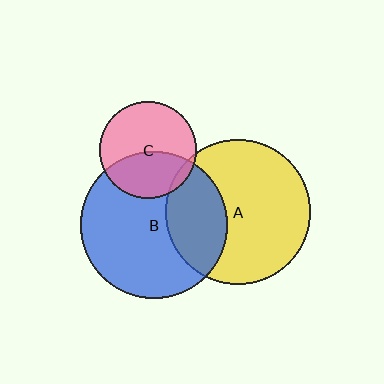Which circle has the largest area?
Circle B (blue).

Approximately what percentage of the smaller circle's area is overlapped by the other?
Approximately 30%.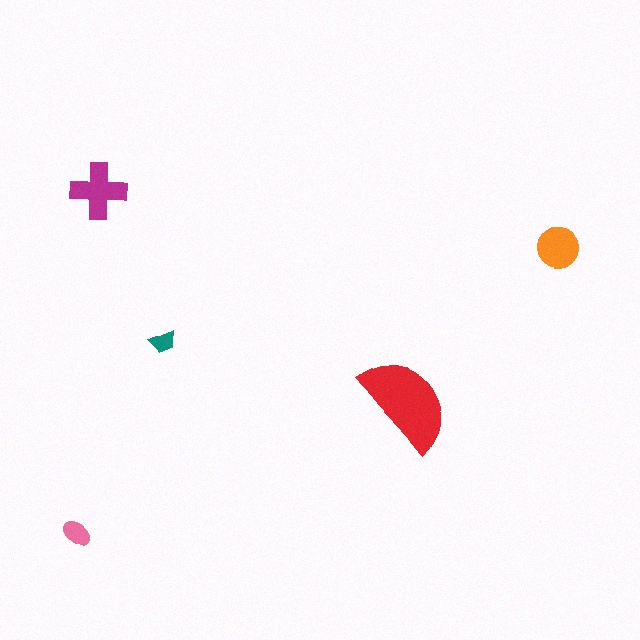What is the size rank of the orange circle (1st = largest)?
3rd.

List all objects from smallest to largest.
The teal trapezoid, the pink ellipse, the orange circle, the magenta cross, the red semicircle.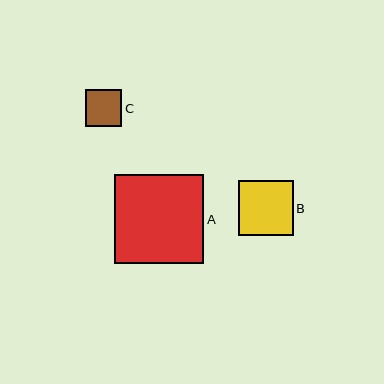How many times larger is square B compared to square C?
Square B is approximately 1.5 times the size of square C.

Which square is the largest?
Square A is the largest with a size of approximately 89 pixels.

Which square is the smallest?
Square C is the smallest with a size of approximately 37 pixels.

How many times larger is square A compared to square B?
Square A is approximately 1.6 times the size of square B.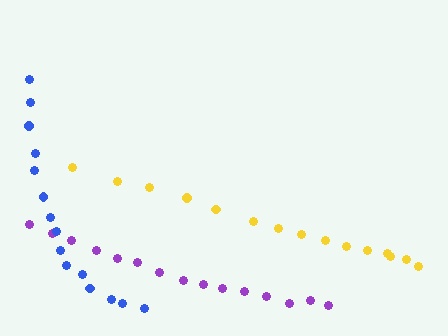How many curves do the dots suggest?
There are 3 distinct paths.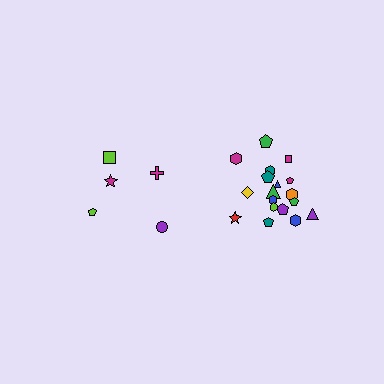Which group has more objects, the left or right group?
The right group.